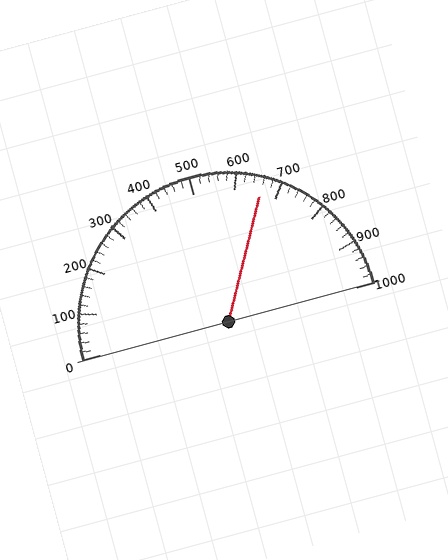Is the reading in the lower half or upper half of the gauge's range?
The reading is in the upper half of the range (0 to 1000).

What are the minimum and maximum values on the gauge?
The gauge ranges from 0 to 1000.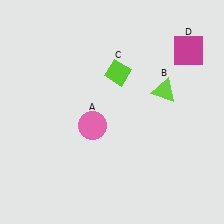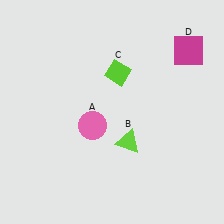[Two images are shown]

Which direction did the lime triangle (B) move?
The lime triangle (B) moved down.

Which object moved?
The lime triangle (B) moved down.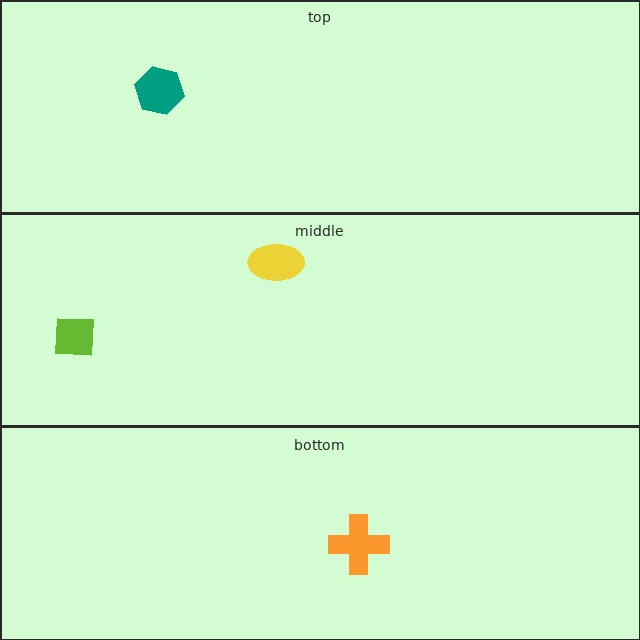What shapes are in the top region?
The teal hexagon.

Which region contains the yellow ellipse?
The middle region.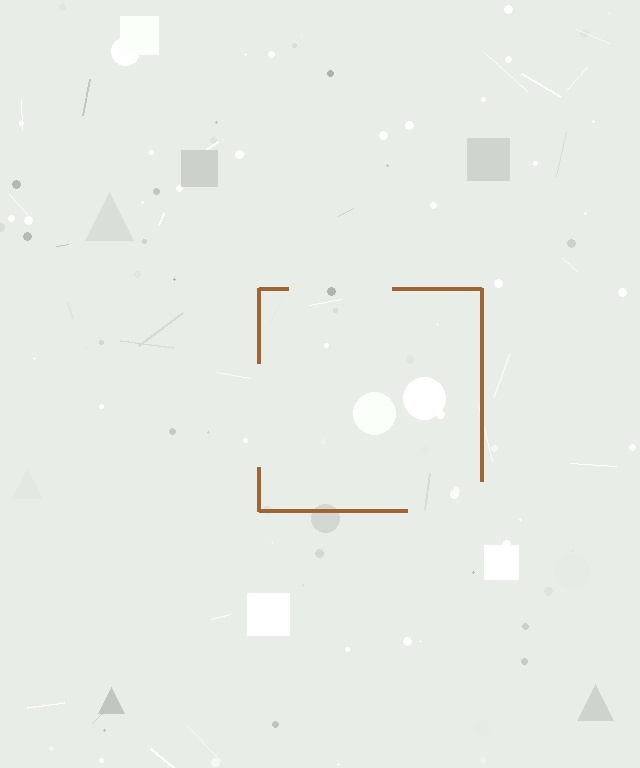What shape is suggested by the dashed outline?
The dashed outline suggests a square.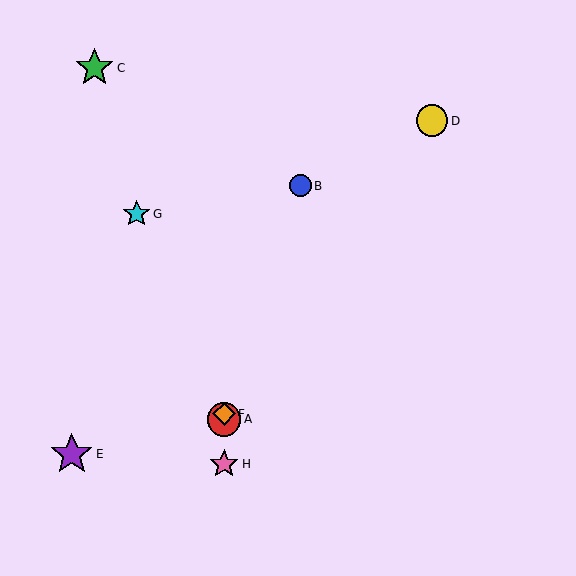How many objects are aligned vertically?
3 objects (A, F, H) are aligned vertically.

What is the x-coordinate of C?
Object C is at x≈94.